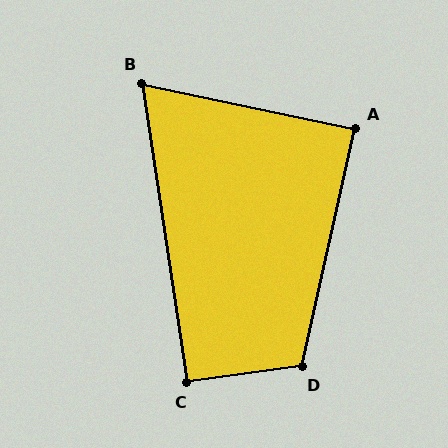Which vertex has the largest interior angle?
D, at approximately 110 degrees.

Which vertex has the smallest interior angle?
B, at approximately 70 degrees.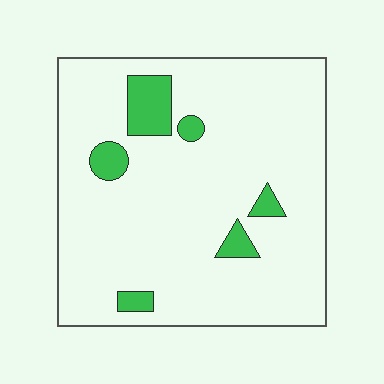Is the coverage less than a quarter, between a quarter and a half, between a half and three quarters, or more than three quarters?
Less than a quarter.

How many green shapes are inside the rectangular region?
6.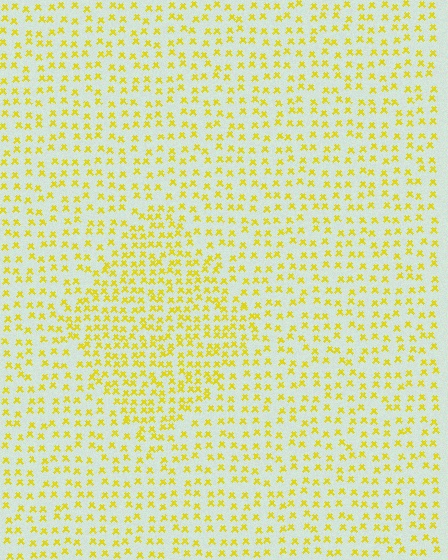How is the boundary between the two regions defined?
The boundary is defined by a change in element density (approximately 1.7x ratio). All elements are the same color, size, and shape.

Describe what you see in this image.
The image contains small yellow elements arranged at two different densities. A diamond-shaped region is visible where the elements are more densely packed than the surrounding area.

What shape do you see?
I see a diamond.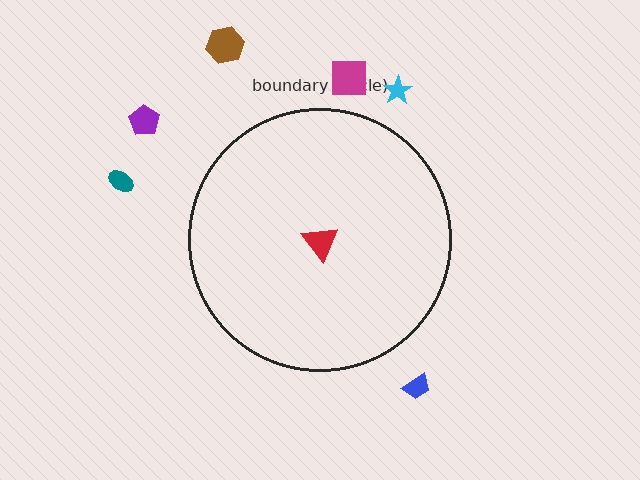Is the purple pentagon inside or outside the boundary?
Outside.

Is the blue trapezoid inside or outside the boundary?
Outside.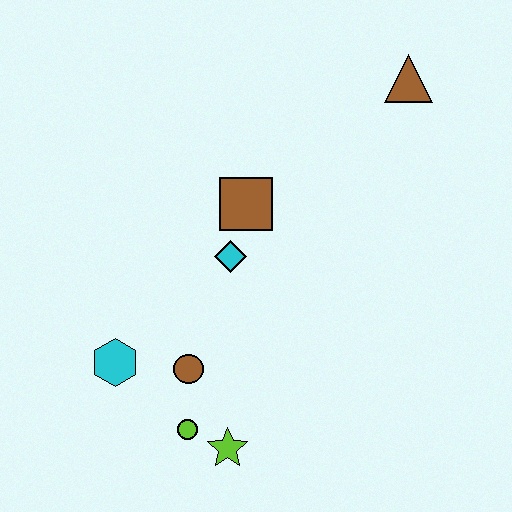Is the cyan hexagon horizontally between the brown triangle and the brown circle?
No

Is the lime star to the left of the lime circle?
No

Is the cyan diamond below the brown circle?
No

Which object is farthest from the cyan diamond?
The brown triangle is farthest from the cyan diamond.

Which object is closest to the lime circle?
The lime star is closest to the lime circle.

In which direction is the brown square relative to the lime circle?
The brown square is above the lime circle.